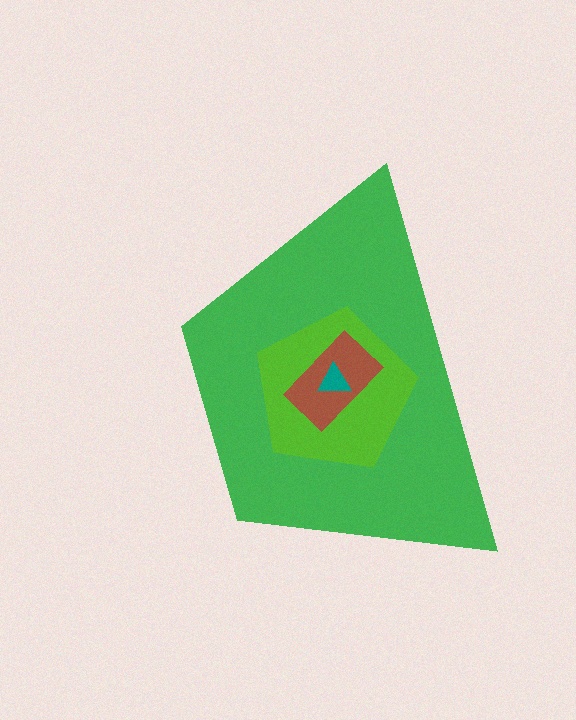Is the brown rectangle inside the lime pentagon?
Yes.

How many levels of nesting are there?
4.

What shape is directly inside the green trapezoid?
The lime pentagon.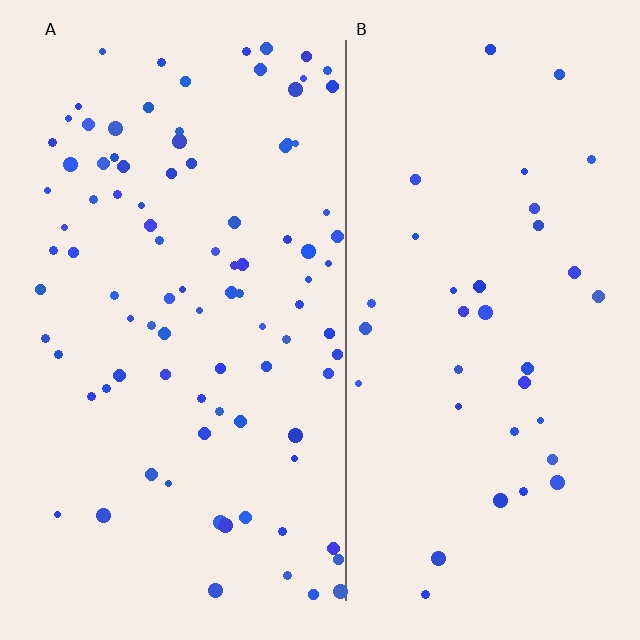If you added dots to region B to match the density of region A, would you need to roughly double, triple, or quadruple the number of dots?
Approximately triple.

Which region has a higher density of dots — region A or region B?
A (the left).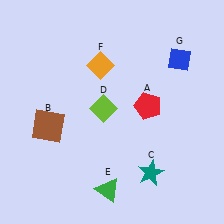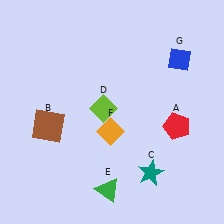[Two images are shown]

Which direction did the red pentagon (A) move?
The red pentagon (A) moved right.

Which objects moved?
The objects that moved are: the red pentagon (A), the orange diamond (F).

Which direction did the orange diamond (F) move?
The orange diamond (F) moved down.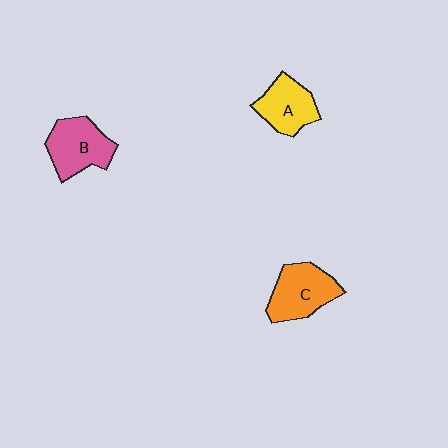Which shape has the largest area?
Shape C (orange).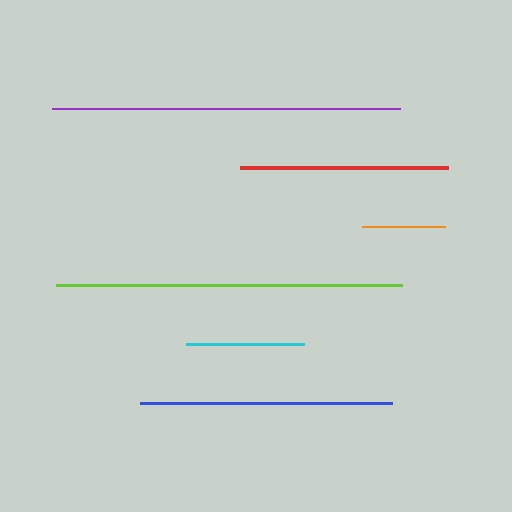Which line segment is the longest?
The purple line is the longest at approximately 348 pixels.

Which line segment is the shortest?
The orange line is the shortest at approximately 83 pixels.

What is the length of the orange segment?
The orange segment is approximately 83 pixels long.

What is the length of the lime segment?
The lime segment is approximately 346 pixels long.